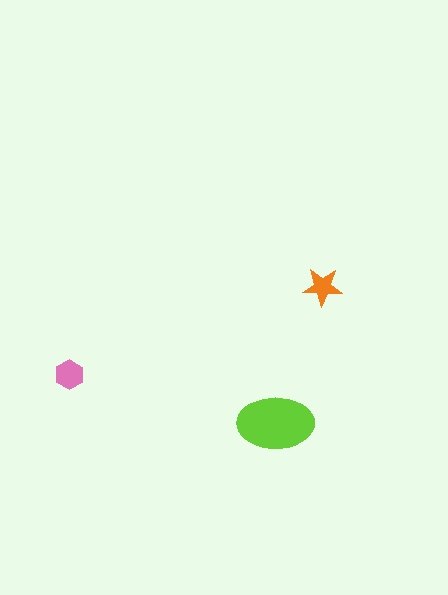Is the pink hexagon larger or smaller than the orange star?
Larger.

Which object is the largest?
The lime ellipse.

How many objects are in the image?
There are 3 objects in the image.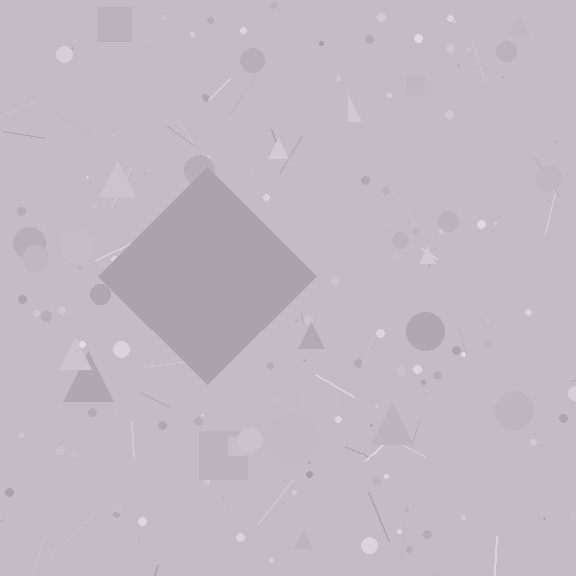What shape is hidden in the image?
A diamond is hidden in the image.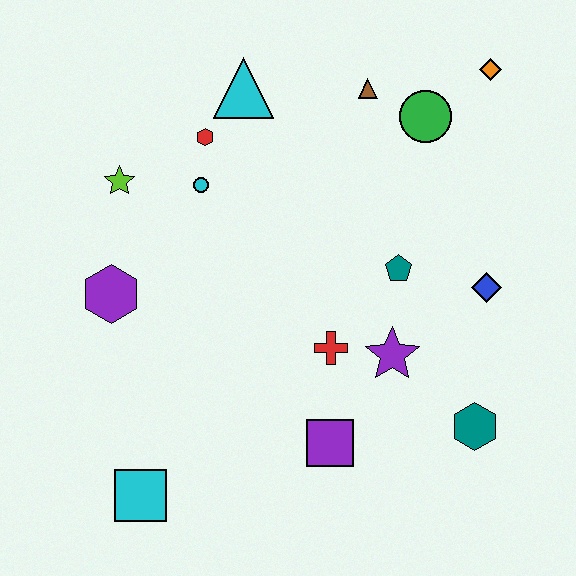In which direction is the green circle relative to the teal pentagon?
The green circle is above the teal pentagon.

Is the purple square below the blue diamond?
Yes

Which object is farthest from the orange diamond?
The cyan square is farthest from the orange diamond.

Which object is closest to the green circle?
The brown triangle is closest to the green circle.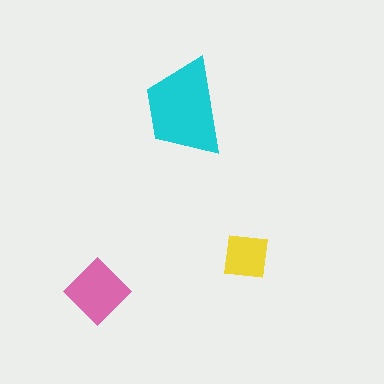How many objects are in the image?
There are 3 objects in the image.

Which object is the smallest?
The yellow square.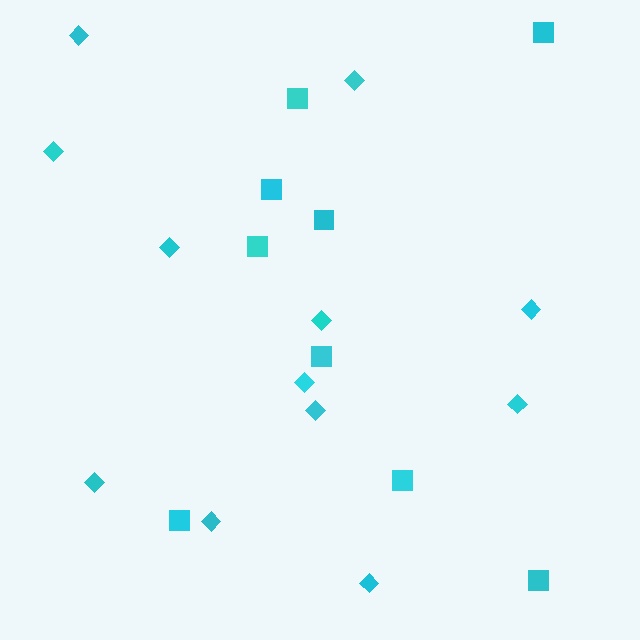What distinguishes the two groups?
There are 2 groups: one group of diamonds (12) and one group of squares (9).